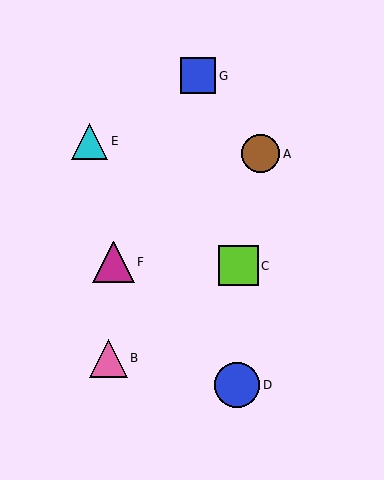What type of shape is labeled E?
Shape E is a cyan triangle.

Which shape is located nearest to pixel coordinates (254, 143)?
The brown circle (labeled A) at (260, 154) is nearest to that location.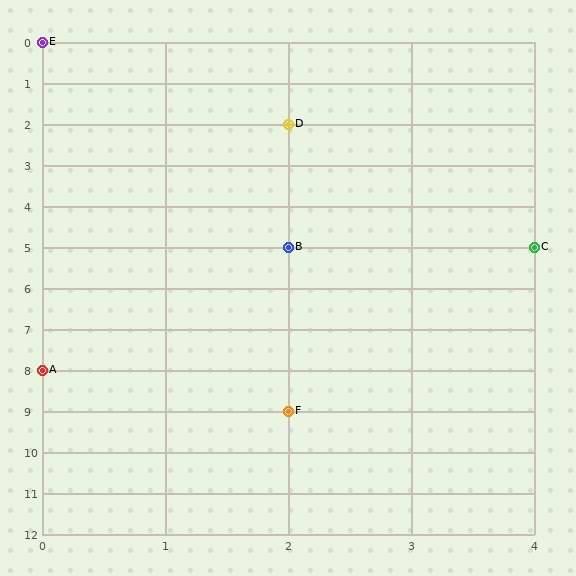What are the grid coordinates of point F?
Point F is at grid coordinates (2, 9).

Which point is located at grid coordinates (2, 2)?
Point D is at (2, 2).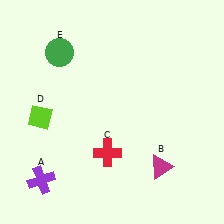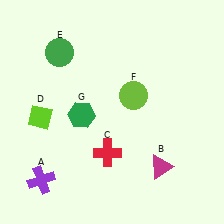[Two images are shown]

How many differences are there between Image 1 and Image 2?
There are 2 differences between the two images.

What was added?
A lime circle (F), a green hexagon (G) were added in Image 2.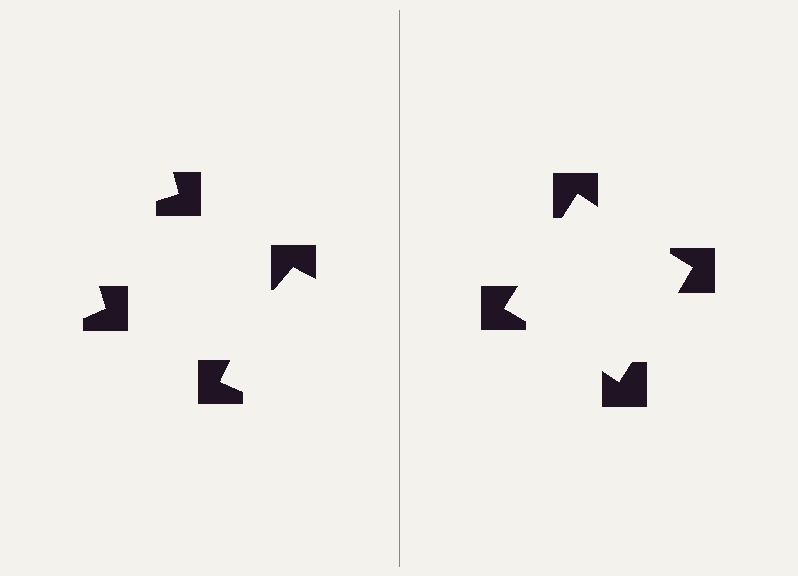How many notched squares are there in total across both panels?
8 — 4 on each side.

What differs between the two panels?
The notched squares are positioned identically on both sides; only the wedge orientations differ. On the right they align to a square; on the left they are misaligned.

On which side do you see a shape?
An illusory square appears on the right side. On the left side the wedge cuts are rotated, so no coherent shape forms.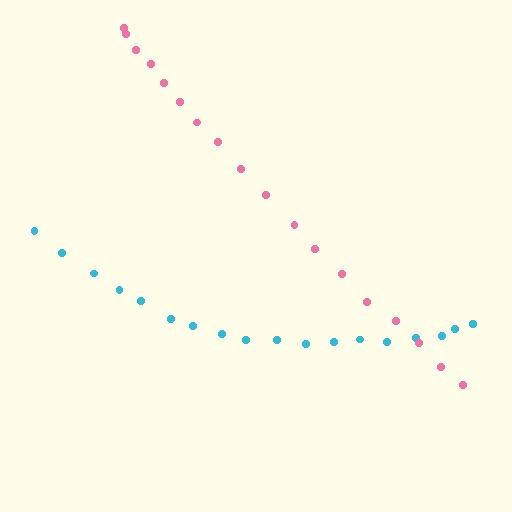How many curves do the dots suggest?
There are 2 distinct paths.